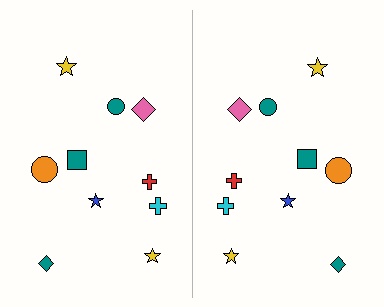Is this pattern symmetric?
Yes, this pattern has bilateral (reflection) symmetry.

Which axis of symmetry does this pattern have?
The pattern has a vertical axis of symmetry running through the center of the image.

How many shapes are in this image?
There are 20 shapes in this image.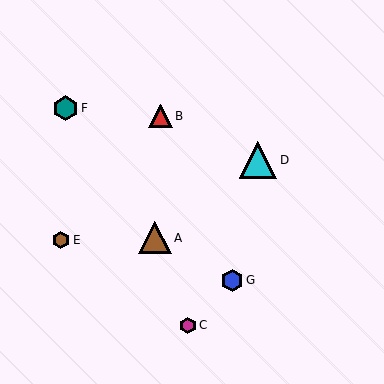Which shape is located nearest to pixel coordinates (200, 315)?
The magenta hexagon (labeled C) at (188, 325) is nearest to that location.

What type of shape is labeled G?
Shape G is a blue hexagon.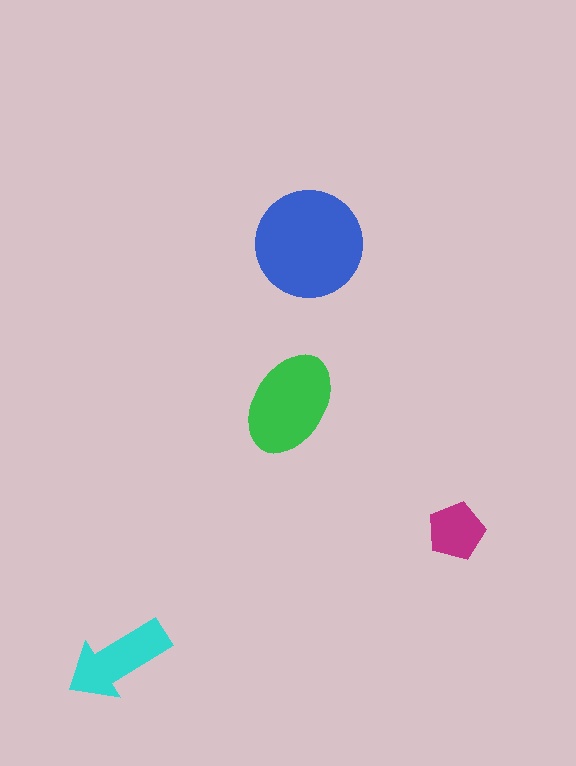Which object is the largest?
The blue circle.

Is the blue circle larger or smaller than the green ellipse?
Larger.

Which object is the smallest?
The magenta pentagon.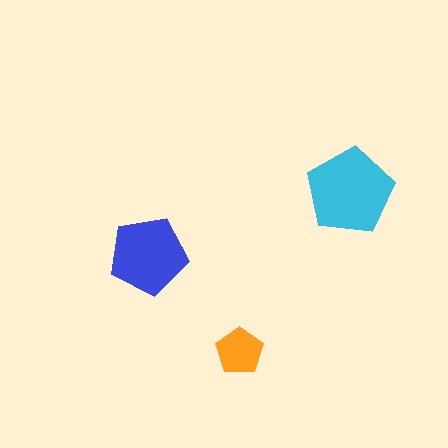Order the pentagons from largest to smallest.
the cyan one, the blue one, the orange one.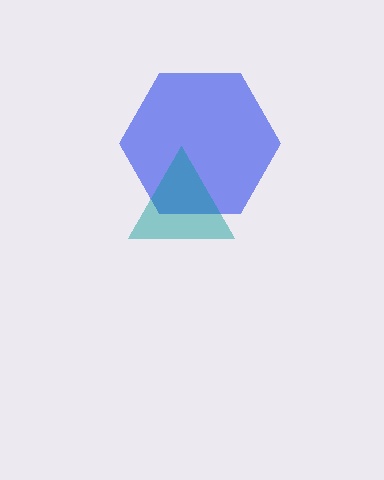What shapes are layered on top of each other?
The layered shapes are: a blue hexagon, a teal triangle.